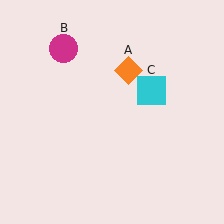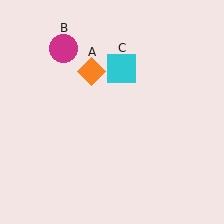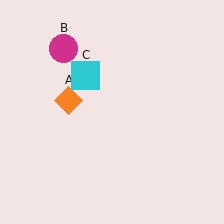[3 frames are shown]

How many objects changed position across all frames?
2 objects changed position: orange diamond (object A), cyan square (object C).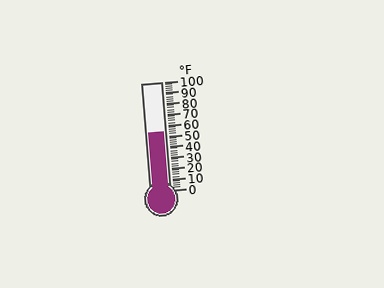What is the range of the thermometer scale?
The thermometer scale ranges from 0°F to 100°F.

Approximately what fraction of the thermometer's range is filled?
The thermometer is filled to approximately 55% of its range.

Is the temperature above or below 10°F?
The temperature is above 10°F.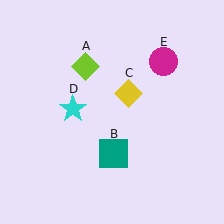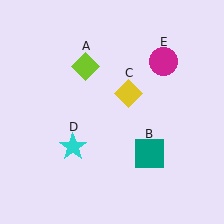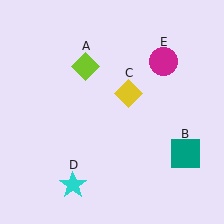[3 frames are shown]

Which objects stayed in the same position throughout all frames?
Lime diamond (object A) and yellow diamond (object C) and magenta circle (object E) remained stationary.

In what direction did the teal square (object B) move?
The teal square (object B) moved right.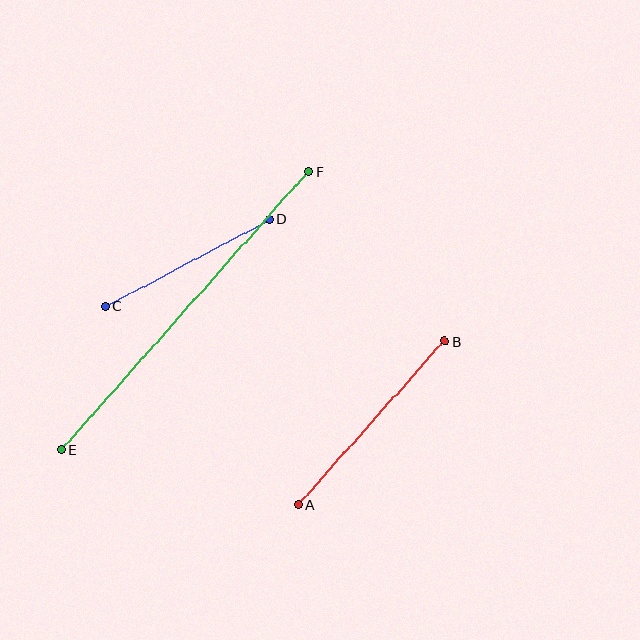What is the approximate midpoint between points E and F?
The midpoint is at approximately (185, 311) pixels.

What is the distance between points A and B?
The distance is approximately 219 pixels.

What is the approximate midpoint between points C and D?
The midpoint is at approximately (187, 262) pixels.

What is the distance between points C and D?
The distance is approximately 185 pixels.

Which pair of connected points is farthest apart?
Points E and F are farthest apart.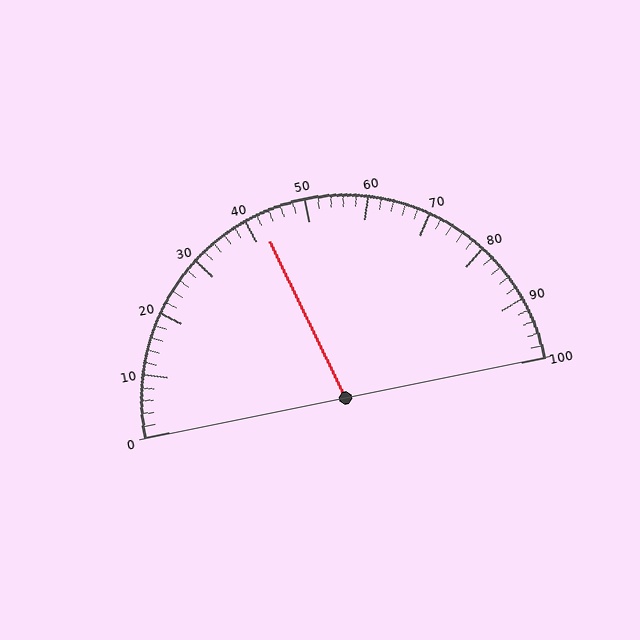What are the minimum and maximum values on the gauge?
The gauge ranges from 0 to 100.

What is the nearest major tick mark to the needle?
The nearest major tick mark is 40.